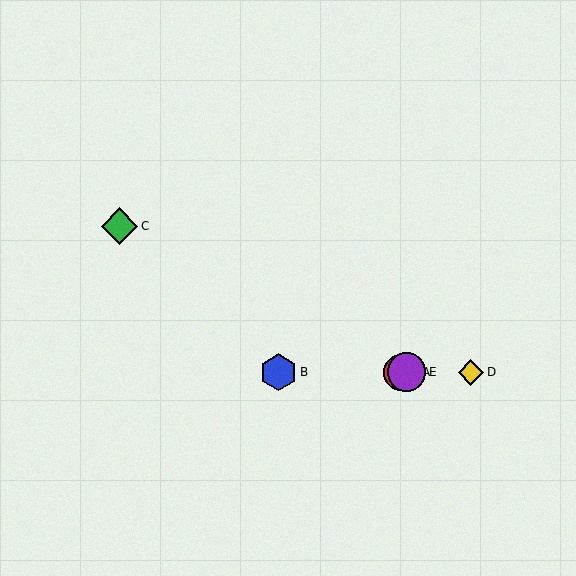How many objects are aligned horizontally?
4 objects (A, B, D, E) are aligned horizontally.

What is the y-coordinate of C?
Object C is at y≈226.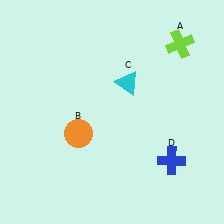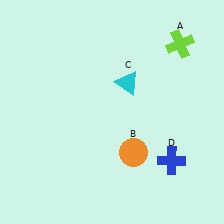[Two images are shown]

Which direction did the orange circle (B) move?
The orange circle (B) moved right.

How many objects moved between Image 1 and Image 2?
1 object moved between the two images.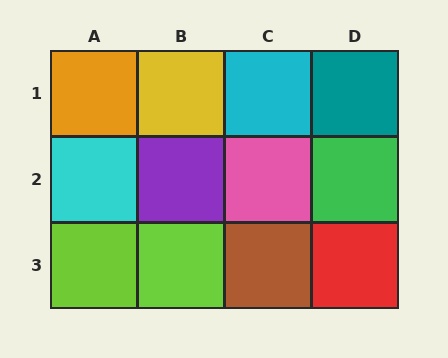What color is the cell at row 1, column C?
Cyan.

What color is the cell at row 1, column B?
Yellow.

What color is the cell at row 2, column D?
Green.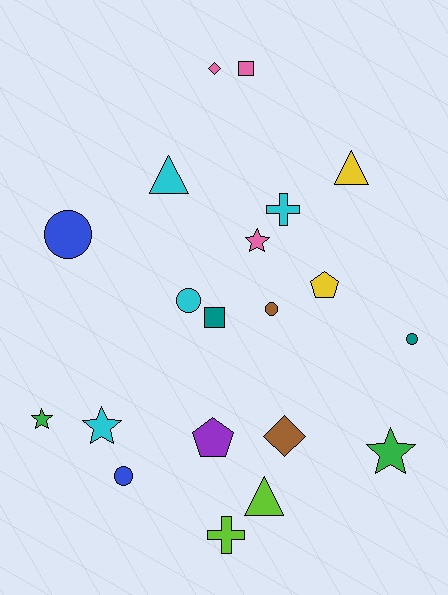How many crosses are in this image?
There are 2 crosses.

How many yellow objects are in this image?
There are 2 yellow objects.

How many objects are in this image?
There are 20 objects.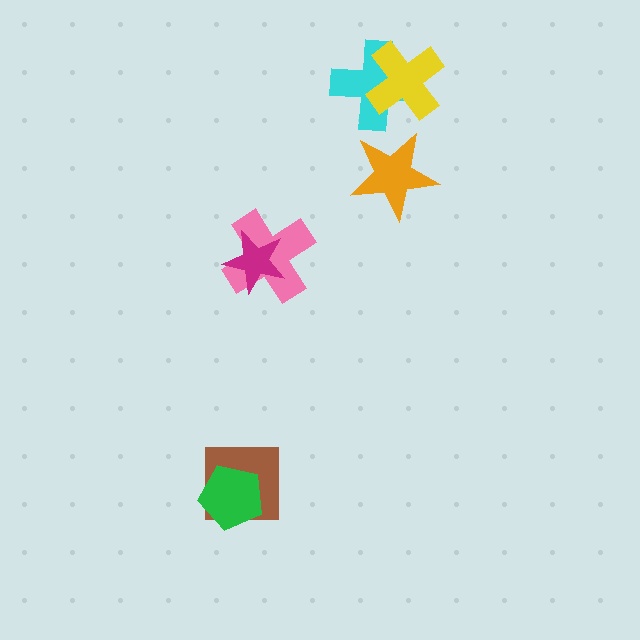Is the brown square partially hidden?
Yes, it is partially covered by another shape.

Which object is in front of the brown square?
The green pentagon is in front of the brown square.